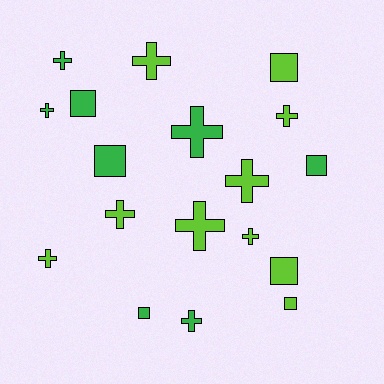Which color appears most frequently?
Lime, with 10 objects.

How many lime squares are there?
There are 3 lime squares.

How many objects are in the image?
There are 18 objects.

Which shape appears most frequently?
Cross, with 11 objects.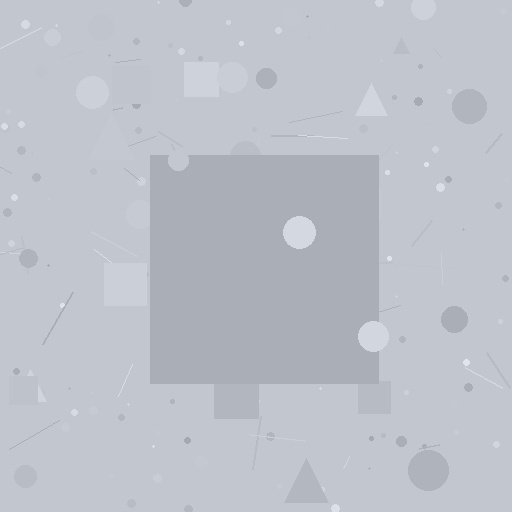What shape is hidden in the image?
A square is hidden in the image.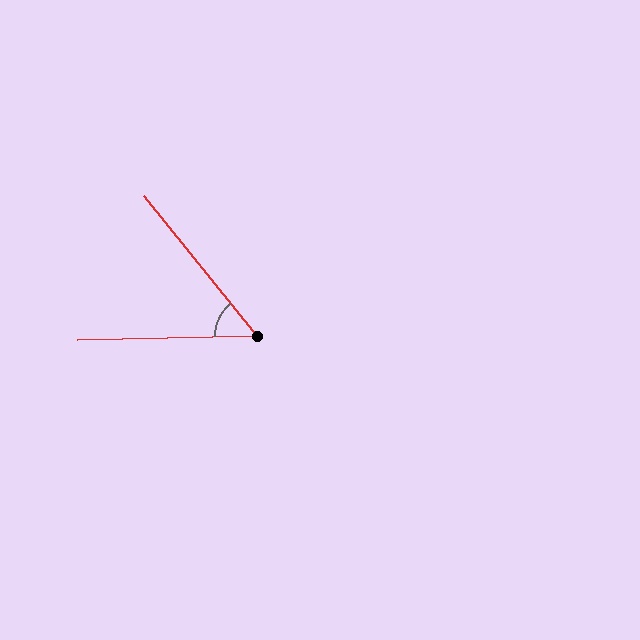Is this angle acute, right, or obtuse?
It is acute.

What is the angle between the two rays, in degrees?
Approximately 52 degrees.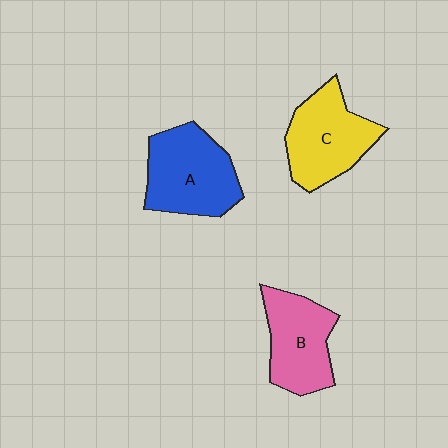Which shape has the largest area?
Shape A (blue).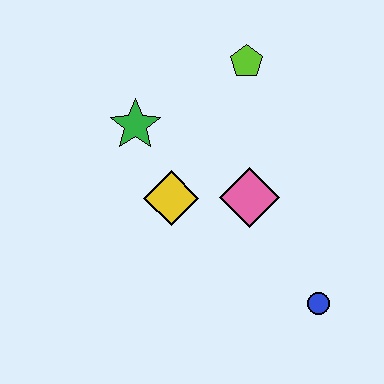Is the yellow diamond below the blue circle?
No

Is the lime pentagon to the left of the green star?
No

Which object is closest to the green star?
The yellow diamond is closest to the green star.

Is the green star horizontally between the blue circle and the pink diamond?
No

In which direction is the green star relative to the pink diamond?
The green star is to the left of the pink diamond.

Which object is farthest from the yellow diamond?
The blue circle is farthest from the yellow diamond.